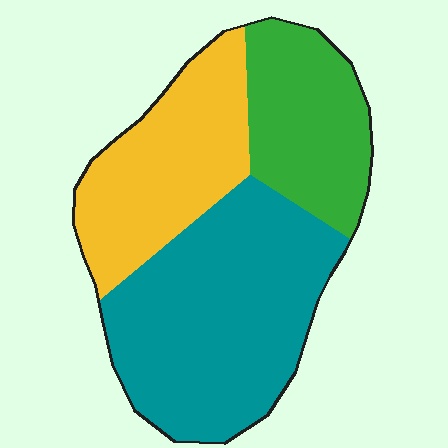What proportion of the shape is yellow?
Yellow takes up between a sixth and a third of the shape.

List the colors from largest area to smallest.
From largest to smallest: teal, yellow, green.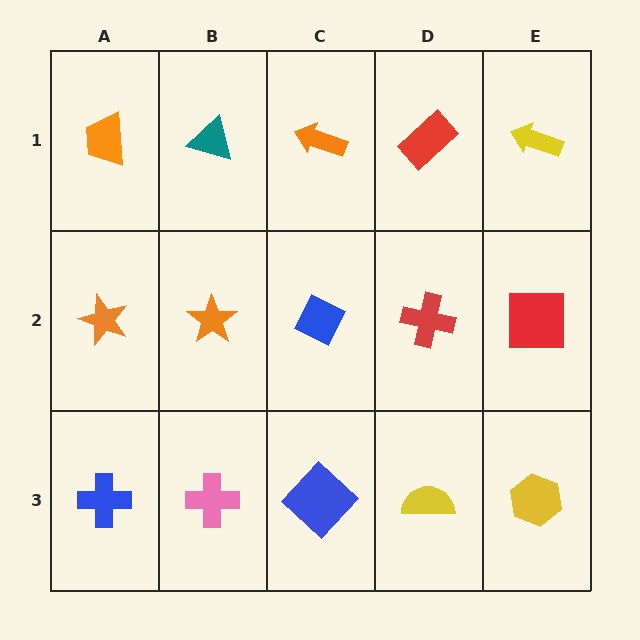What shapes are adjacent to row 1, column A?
An orange star (row 2, column A), a teal triangle (row 1, column B).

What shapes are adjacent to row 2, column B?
A teal triangle (row 1, column B), a pink cross (row 3, column B), an orange star (row 2, column A), a blue diamond (row 2, column C).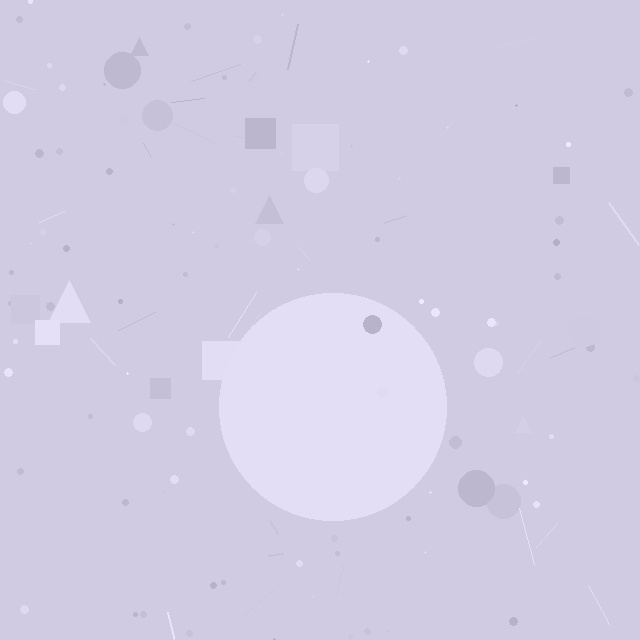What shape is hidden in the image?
A circle is hidden in the image.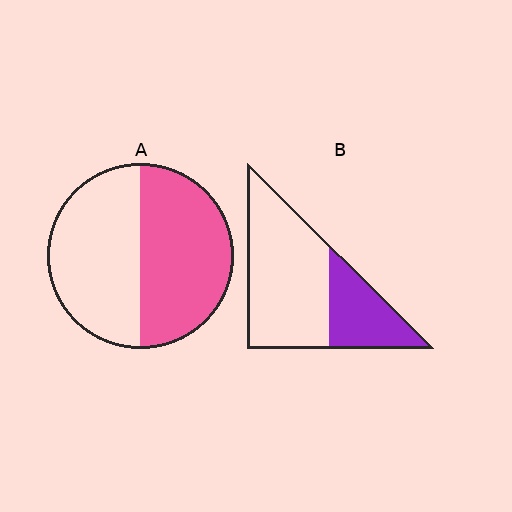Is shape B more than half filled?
No.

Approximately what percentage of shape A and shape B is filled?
A is approximately 50% and B is approximately 30%.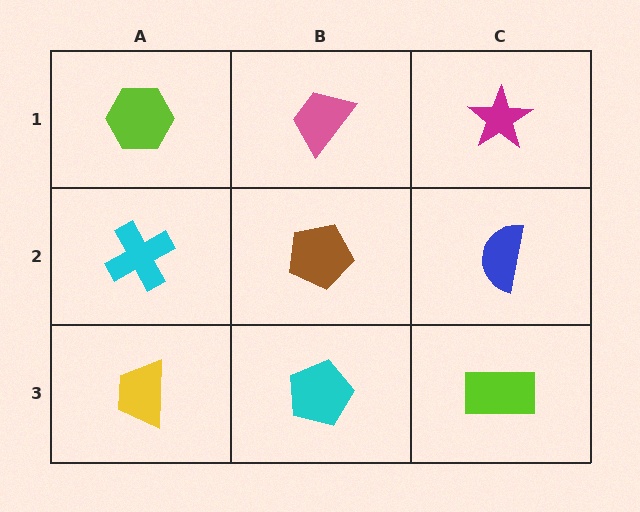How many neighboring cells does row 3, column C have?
2.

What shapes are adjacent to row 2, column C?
A magenta star (row 1, column C), a lime rectangle (row 3, column C), a brown pentagon (row 2, column B).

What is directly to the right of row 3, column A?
A cyan pentagon.